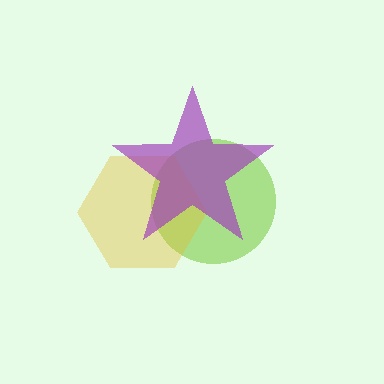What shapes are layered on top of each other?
The layered shapes are: a lime circle, a yellow hexagon, a purple star.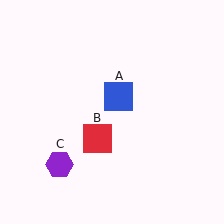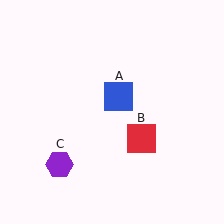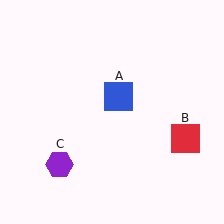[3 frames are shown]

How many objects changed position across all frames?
1 object changed position: red square (object B).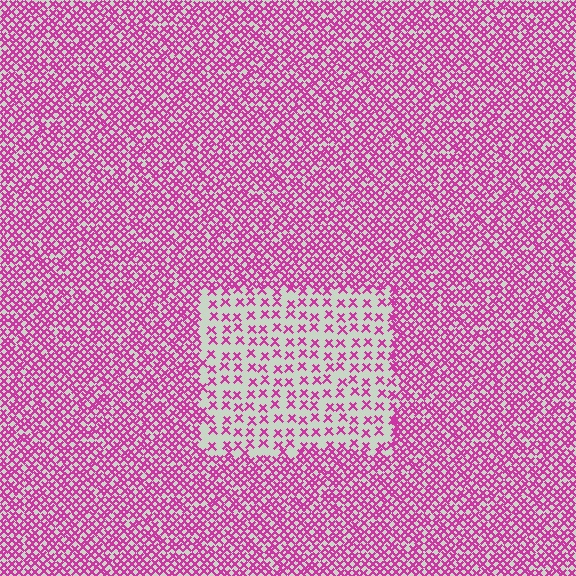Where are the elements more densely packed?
The elements are more densely packed outside the rectangle boundary.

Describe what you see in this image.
The image contains small magenta elements arranged at two different densities. A rectangle-shaped region is visible where the elements are less densely packed than the surrounding area.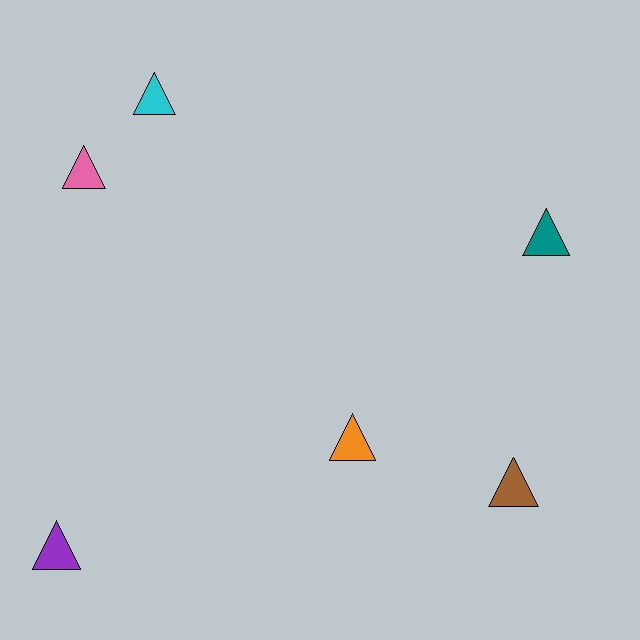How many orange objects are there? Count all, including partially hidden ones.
There is 1 orange object.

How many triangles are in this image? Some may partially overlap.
There are 6 triangles.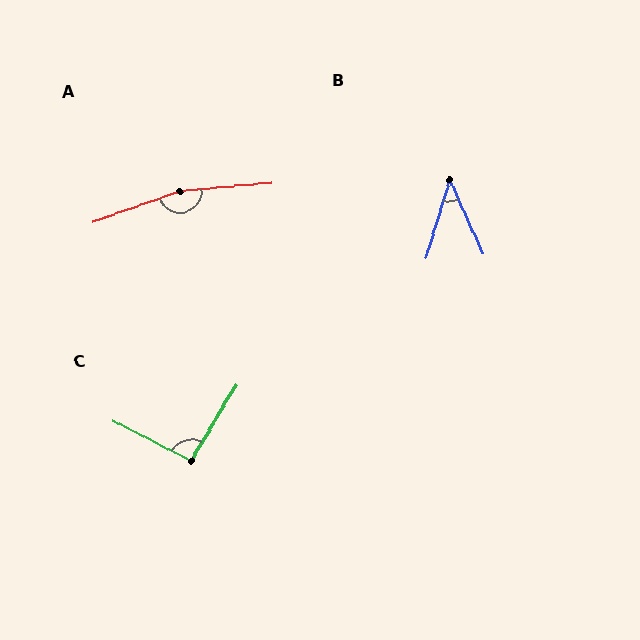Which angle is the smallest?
B, at approximately 41 degrees.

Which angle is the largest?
A, at approximately 165 degrees.